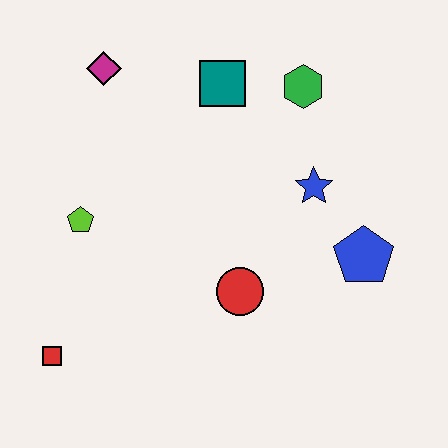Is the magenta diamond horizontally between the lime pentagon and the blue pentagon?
Yes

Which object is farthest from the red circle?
The magenta diamond is farthest from the red circle.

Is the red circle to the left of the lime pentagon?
No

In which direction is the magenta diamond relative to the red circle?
The magenta diamond is above the red circle.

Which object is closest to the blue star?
The blue pentagon is closest to the blue star.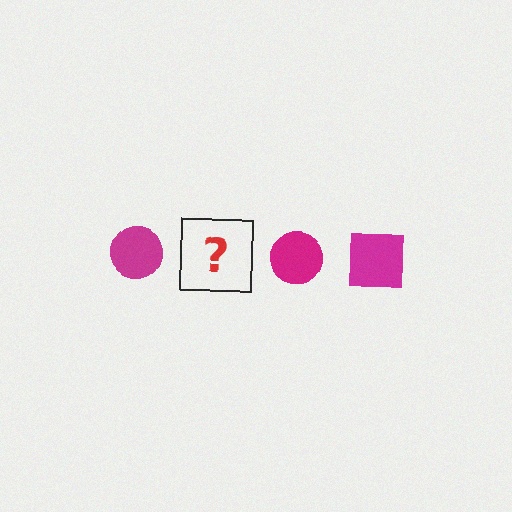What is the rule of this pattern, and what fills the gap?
The rule is that the pattern cycles through circle, square shapes in magenta. The gap should be filled with a magenta square.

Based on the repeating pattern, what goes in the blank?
The blank should be a magenta square.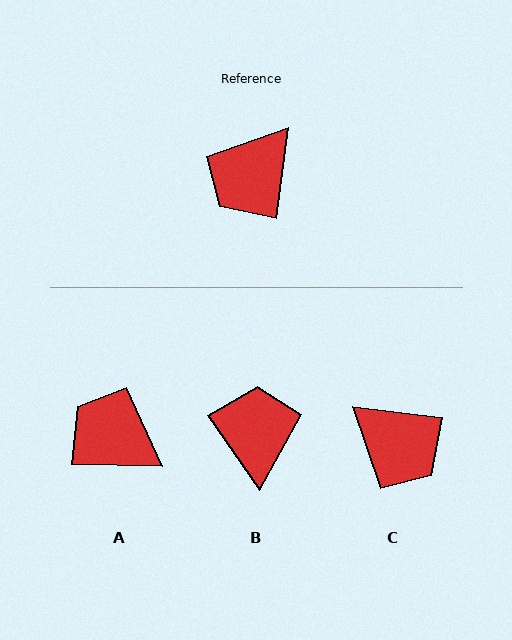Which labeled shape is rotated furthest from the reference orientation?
B, about 138 degrees away.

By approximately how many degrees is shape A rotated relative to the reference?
Approximately 84 degrees clockwise.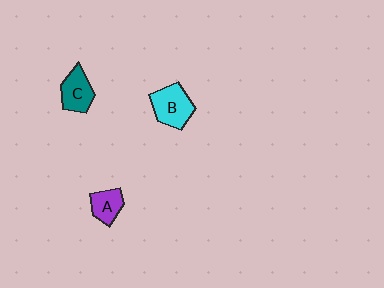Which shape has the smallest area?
Shape A (purple).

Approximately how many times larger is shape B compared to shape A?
Approximately 1.5 times.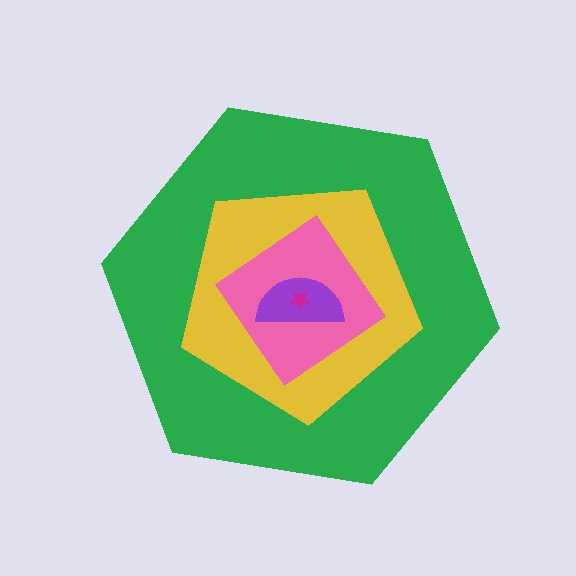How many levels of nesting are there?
5.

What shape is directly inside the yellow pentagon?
The pink diamond.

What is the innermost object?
The magenta star.